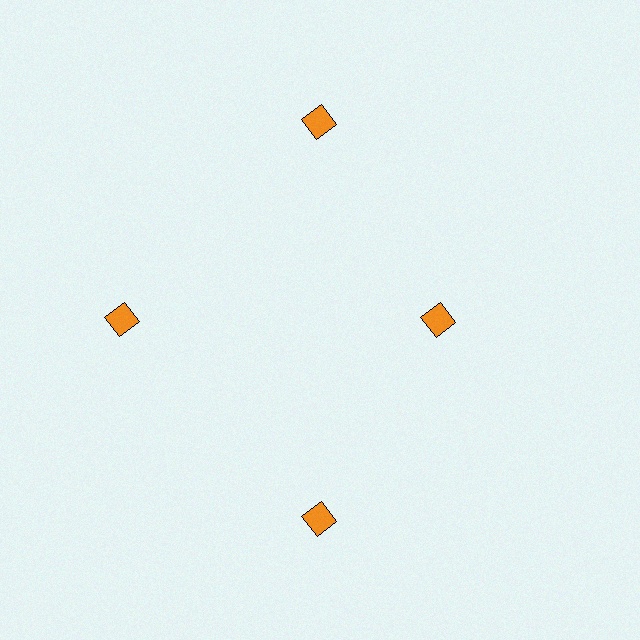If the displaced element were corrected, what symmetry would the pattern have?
It would have 4-fold rotational symmetry — the pattern would map onto itself every 90 degrees.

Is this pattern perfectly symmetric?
No. The 4 orange diamonds are arranged in a ring, but one element near the 3 o'clock position is pulled inward toward the center, breaking the 4-fold rotational symmetry.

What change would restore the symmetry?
The symmetry would be restored by moving it outward, back onto the ring so that all 4 diamonds sit at equal angles and equal distance from the center.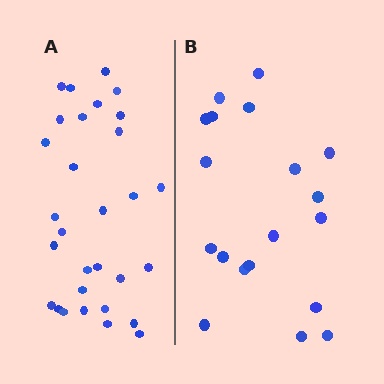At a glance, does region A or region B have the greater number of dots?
Region A (the left region) has more dots.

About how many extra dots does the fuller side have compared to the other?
Region A has roughly 12 or so more dots than region B.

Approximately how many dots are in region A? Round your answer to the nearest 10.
About 30 dots.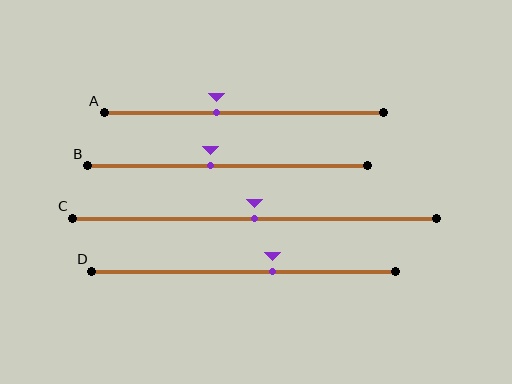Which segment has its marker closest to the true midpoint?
Segment C has its marker closest to the true midpoint.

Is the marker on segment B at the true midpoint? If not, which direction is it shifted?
No, the marker on segment B is shifted to the left by about 6% of the segment length.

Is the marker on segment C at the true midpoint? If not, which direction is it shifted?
Yes, the marker on segment C is at the true midpoint.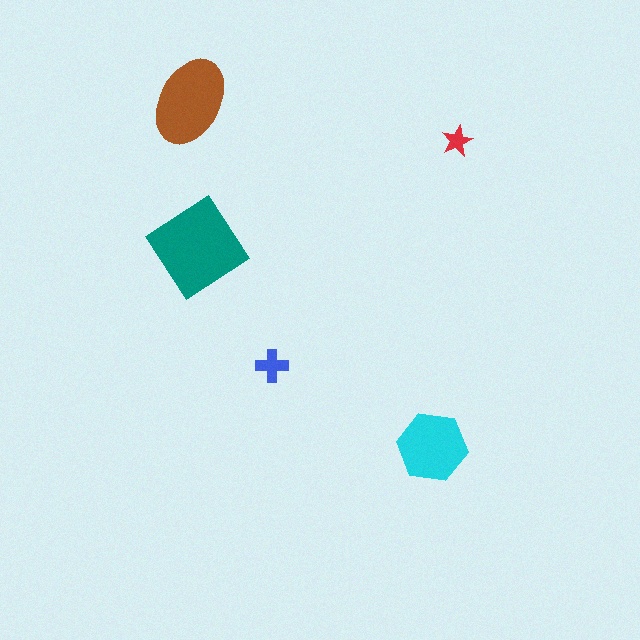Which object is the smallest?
The red star.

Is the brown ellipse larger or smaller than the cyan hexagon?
Larger.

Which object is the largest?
The teal diamond.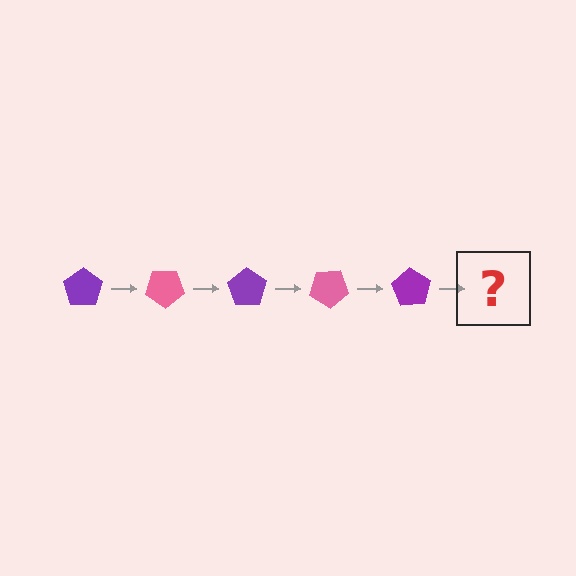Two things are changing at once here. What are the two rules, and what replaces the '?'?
The two rules are that it rotates 35 degrees each step and the color cycles through purple and pink. The '?' should be a pink pentagon, rotated 175 degrees from the start.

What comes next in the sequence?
The next element should be a pink pentagon, rotated 175 degrees from the start.